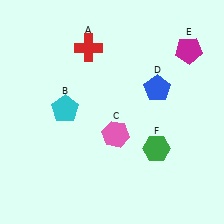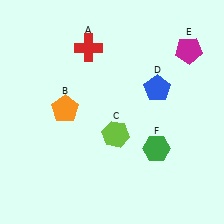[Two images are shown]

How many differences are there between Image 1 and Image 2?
There are 2 differences between the two images.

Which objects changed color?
B changed from cyan to orange. C changed from pink to lime.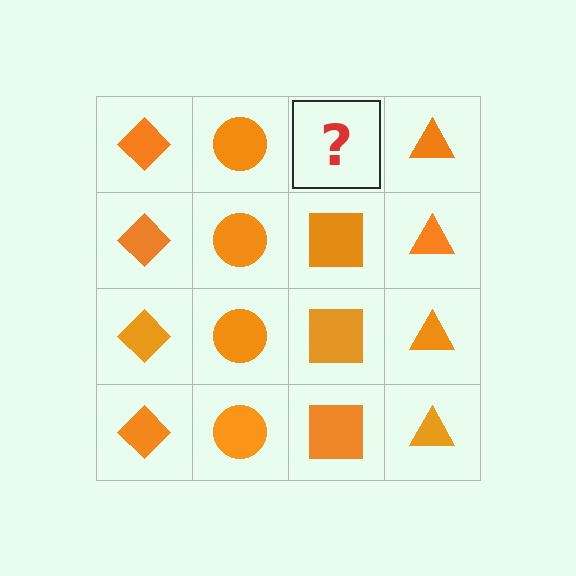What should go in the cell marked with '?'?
The missing cell should contain an orange square.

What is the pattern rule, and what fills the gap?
The rule is that each column has a consistent shape. The gap should be filled with an orange square.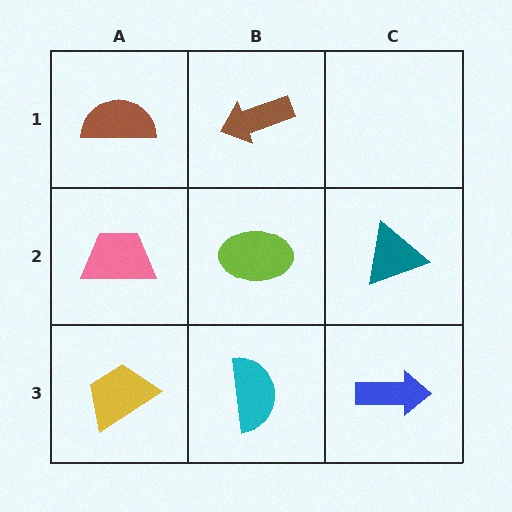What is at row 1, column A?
A brown semicircle.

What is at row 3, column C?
A blue arrow.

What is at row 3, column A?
A yellow trapezoid.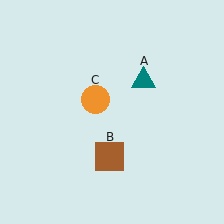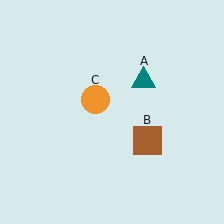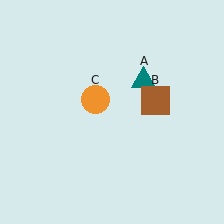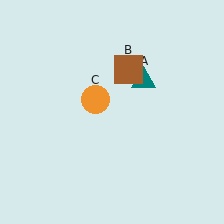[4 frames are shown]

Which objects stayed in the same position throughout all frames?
Teal triangle (object A) and orange circle (object C) remained stationary.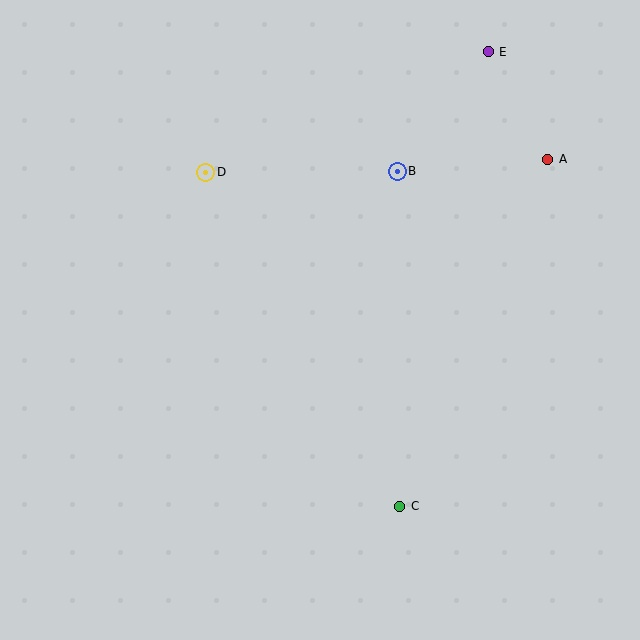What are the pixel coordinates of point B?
Point B is at (397, 171).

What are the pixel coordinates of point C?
Point C is at (400, 506).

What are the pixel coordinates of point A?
Point A is at (548, 159).